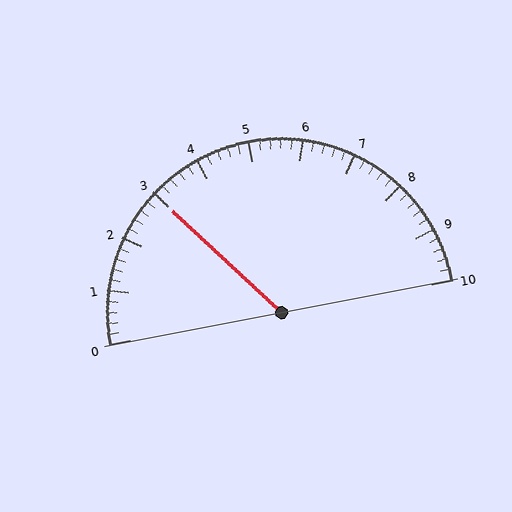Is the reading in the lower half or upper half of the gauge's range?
The reading is in the lower half of the range (0 to 10).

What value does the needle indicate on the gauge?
The needle indicates approximately 3.0.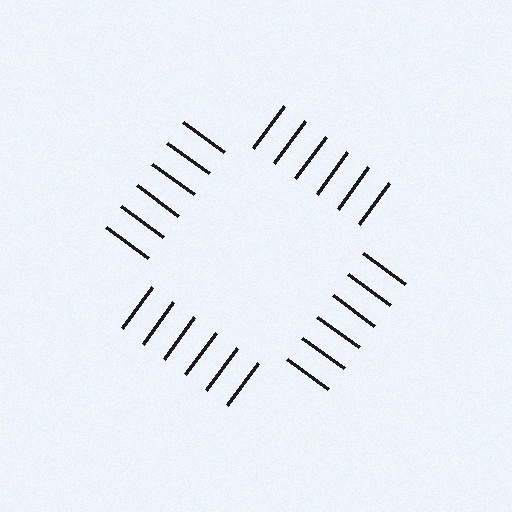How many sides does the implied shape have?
4 sides — the line-ends trace a square.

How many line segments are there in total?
24 — 6 along each of the 4 edges.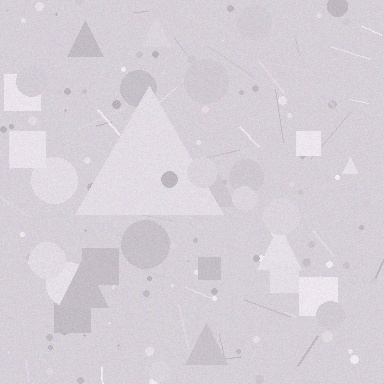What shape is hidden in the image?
A triangle is hidden in the image.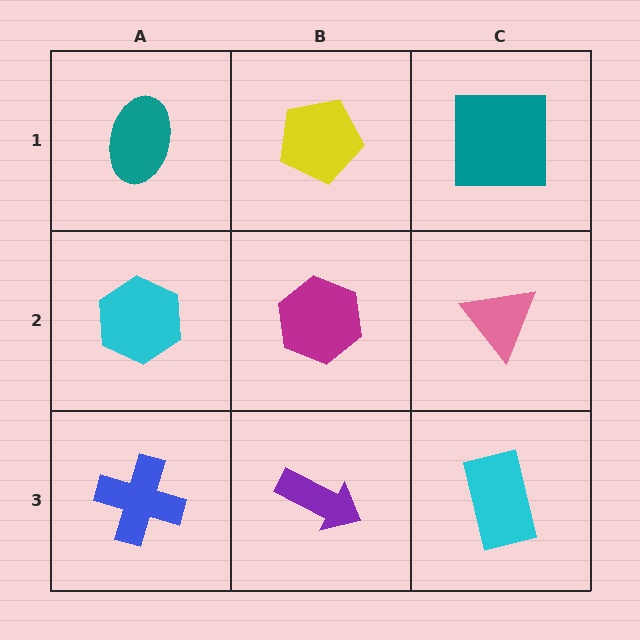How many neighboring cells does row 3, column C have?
2.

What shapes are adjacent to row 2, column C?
A teal square (row 1, column C), a cyan rectangle (row 3, column C), a magenta hexagon (row 2, column B).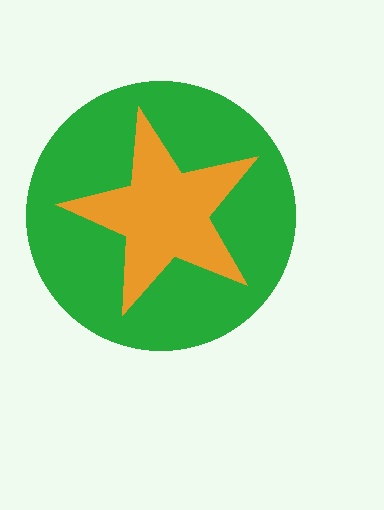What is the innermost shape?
The orange star.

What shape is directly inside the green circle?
The orange star.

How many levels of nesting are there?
2.